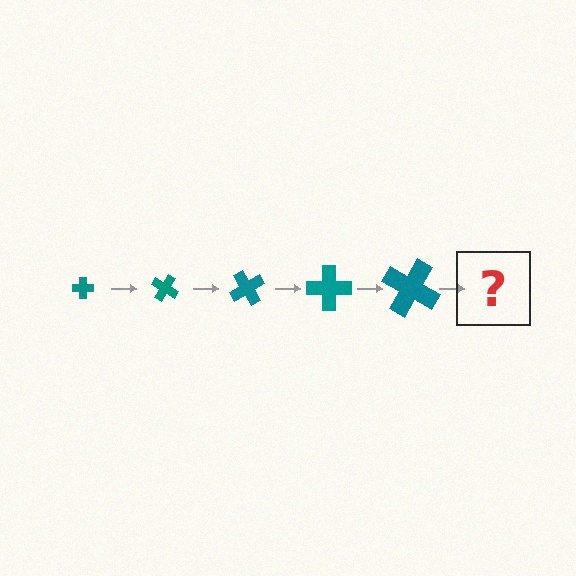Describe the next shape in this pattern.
It should be a cross, larger than the previous one and rotated 150 degrees from the start.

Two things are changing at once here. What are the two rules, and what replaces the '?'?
The two rules are that the cross grows larger each step and it rotates 30 degrees each step. The '?' should be a cross, larger than the previous one and rotated 150 degrees from the start.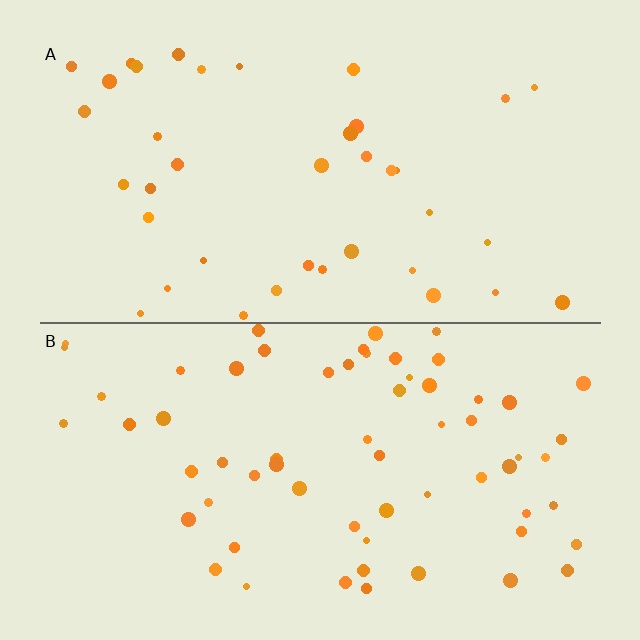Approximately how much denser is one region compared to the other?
Approximately 1.7× — region B over region A.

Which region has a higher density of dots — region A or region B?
B (the bottom).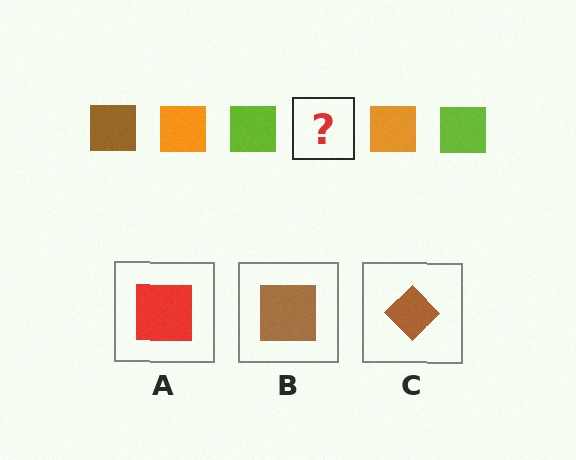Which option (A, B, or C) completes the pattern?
B.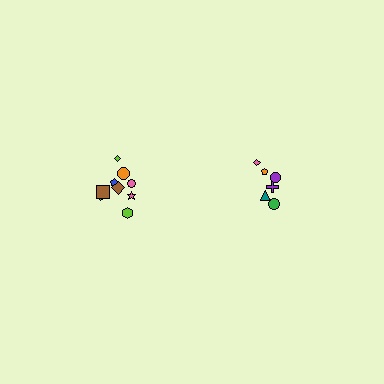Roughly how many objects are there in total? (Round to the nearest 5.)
Roughly 15 objects in total.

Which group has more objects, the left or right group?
The left group.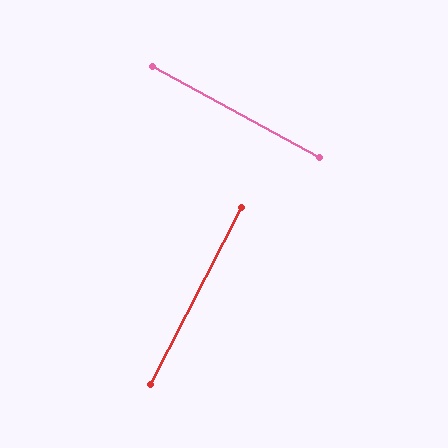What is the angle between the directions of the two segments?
Approximately 89 degrees.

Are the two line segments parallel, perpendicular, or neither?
Perpendicular — they meet at approximately 89°.